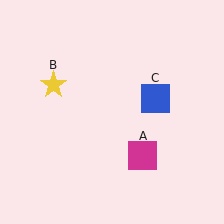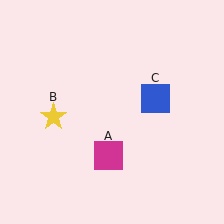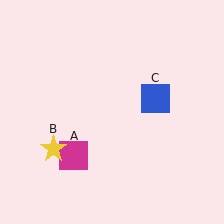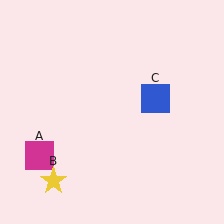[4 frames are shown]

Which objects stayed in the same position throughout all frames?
Blue square (object C) remained stationary.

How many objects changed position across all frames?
2 objects changed position: magenta square (object A), yellow star (object B).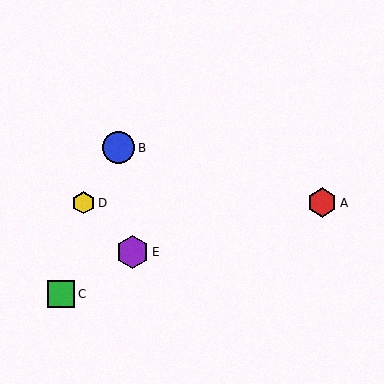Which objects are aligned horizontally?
Objects A, D are aligned horizontally.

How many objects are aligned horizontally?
2 objects (A, D) are aligned horizontally.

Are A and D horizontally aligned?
Yes, both are at y≈203.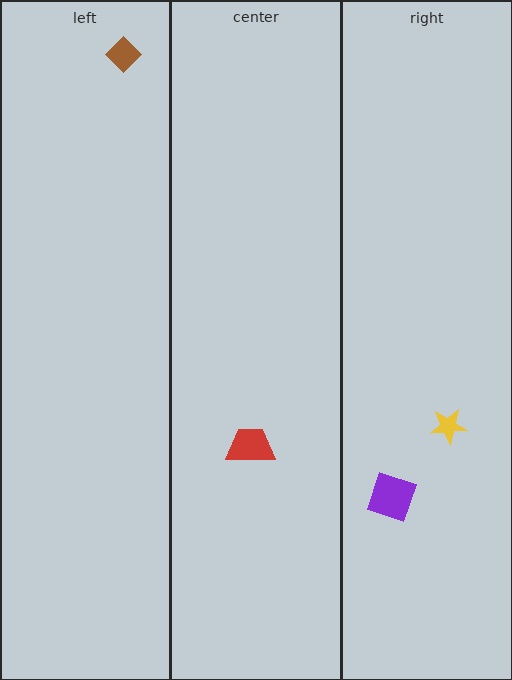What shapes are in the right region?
The purple square, the yellow star.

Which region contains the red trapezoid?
The center region.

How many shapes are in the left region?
1.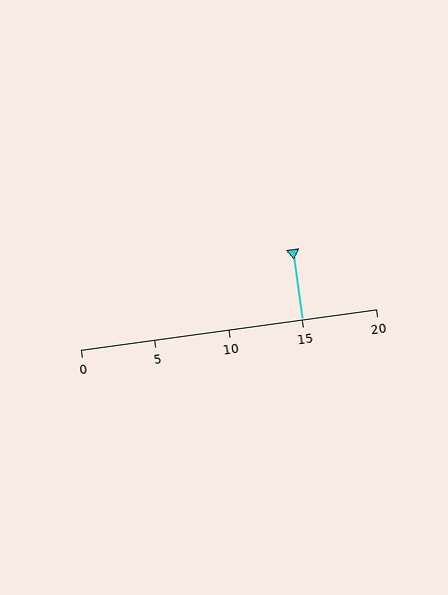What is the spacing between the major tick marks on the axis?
The major ticks are spaced 5 apart.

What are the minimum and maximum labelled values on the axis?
The axis runs from 0 to 20.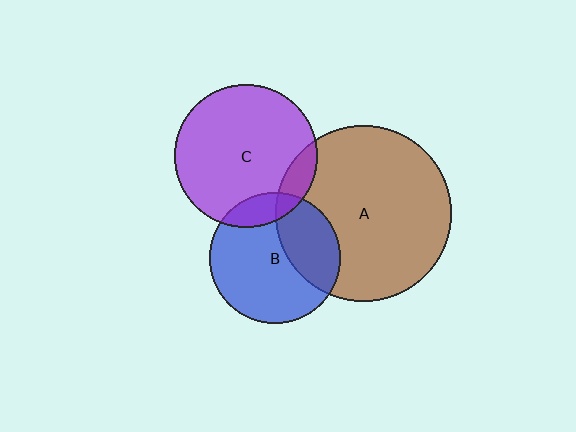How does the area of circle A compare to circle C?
Approximately 1.5 times.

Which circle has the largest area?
Circle A (brown).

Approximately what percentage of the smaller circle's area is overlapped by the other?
Approximately 30%.